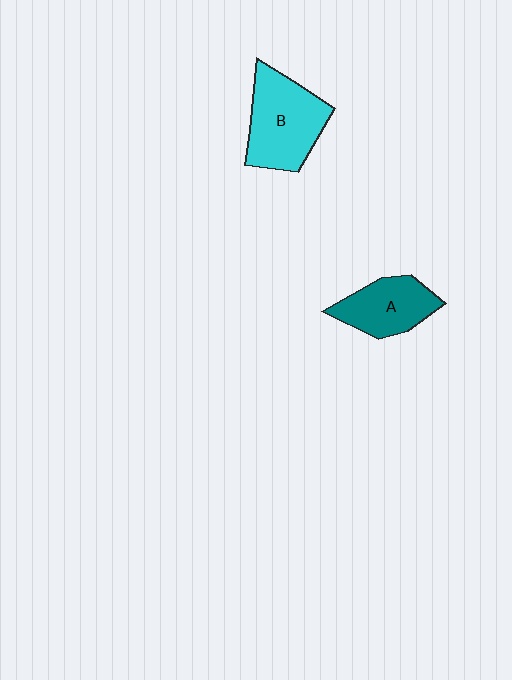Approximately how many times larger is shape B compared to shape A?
Approximately 1.4 times.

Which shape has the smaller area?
Shape A (teal).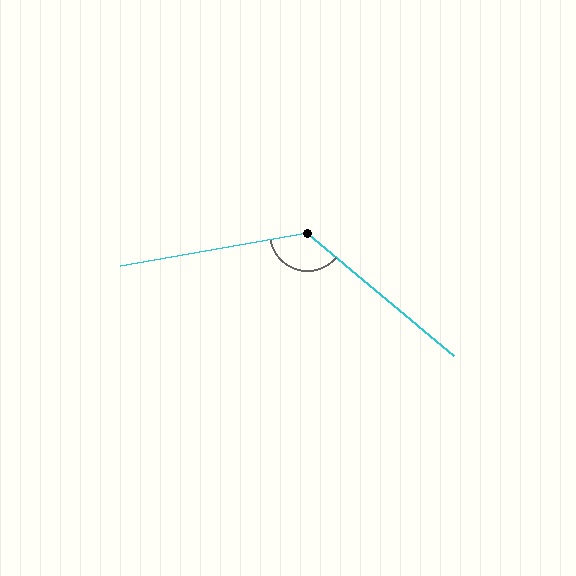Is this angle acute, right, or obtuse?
It is obtuse.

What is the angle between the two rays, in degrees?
Approximately 130 degrees.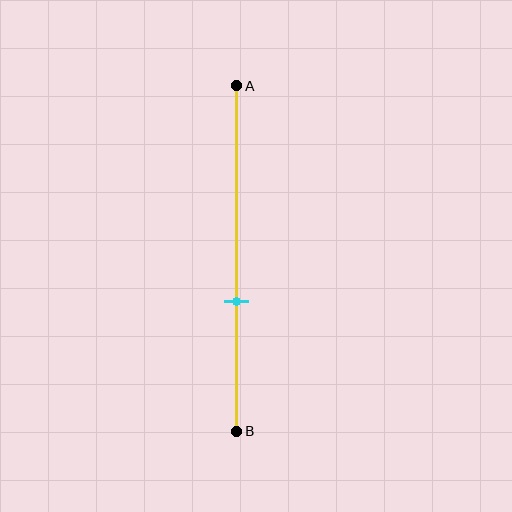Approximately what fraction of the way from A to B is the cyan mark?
The cyan mark is approximately 60% of the way from A to B.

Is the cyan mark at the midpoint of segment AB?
No, the mark is at about 60% from A, not at the 50% midpoint.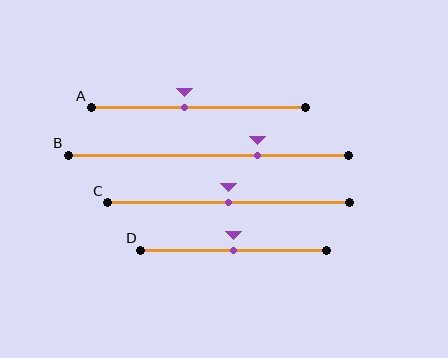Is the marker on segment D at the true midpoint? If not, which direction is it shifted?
Yes, the marker on segment D is at the true midpoint.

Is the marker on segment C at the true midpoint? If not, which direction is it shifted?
Yes, the marker on segment C is at the true midpoint.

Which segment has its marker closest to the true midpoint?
Segment C has its marker closest to the true midpoint.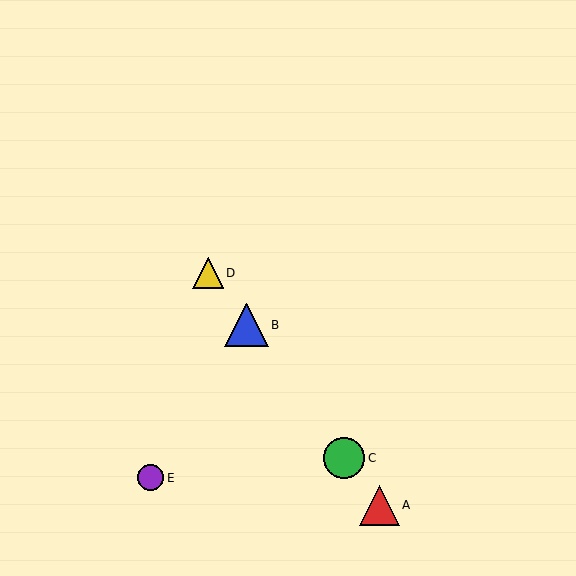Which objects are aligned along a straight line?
Objects A, B, C, D are aligned along a straight line.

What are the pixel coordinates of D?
Object D is at (208, 273).